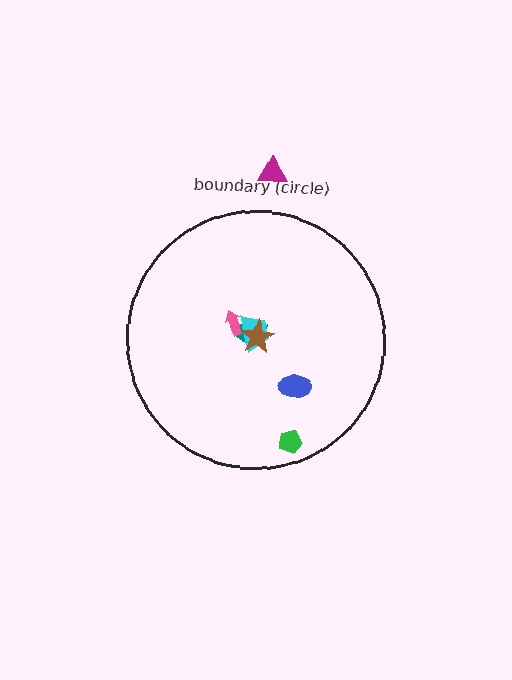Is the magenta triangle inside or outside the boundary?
Outside.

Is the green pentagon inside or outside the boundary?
Inside.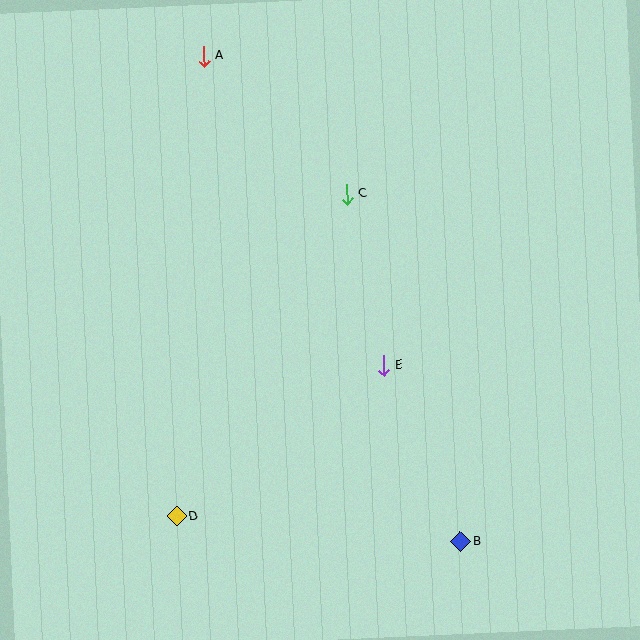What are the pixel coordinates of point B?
Point B is at (461, 542).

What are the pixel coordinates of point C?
Point C is at (347, 194).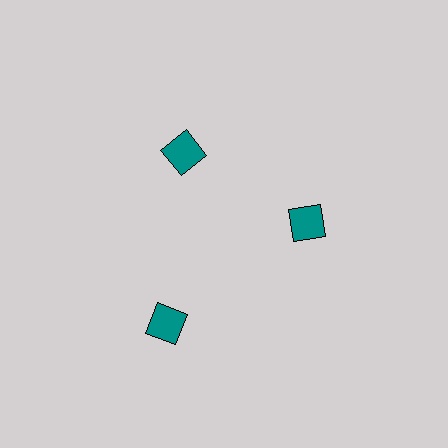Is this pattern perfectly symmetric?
No. The 3 teal squares are arranged in a ring, but one element near the 7 o'clock position is pushed outward from the center, breaking the 3-fold rotational symmetry.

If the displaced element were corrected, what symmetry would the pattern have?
It would have 3-fold rotational symmetry — the pattern would map onto itself every 120 degrees.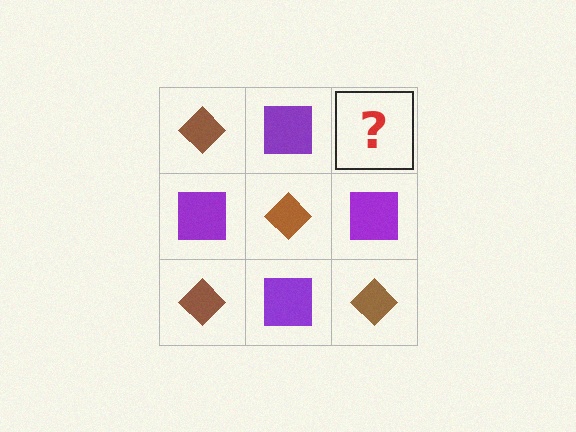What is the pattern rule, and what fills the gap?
The rule is that it alternates brown diamond and purple square in a checkerboard pattern. The gap should be filled with a brown diamond.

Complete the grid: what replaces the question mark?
The question mark should be replaced with a brown diamond.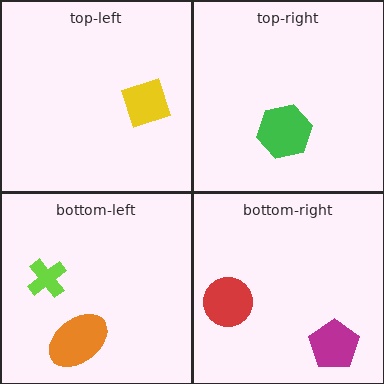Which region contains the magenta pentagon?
The bottom-right region.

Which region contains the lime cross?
The bottom-left region.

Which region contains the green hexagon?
The top-right region.